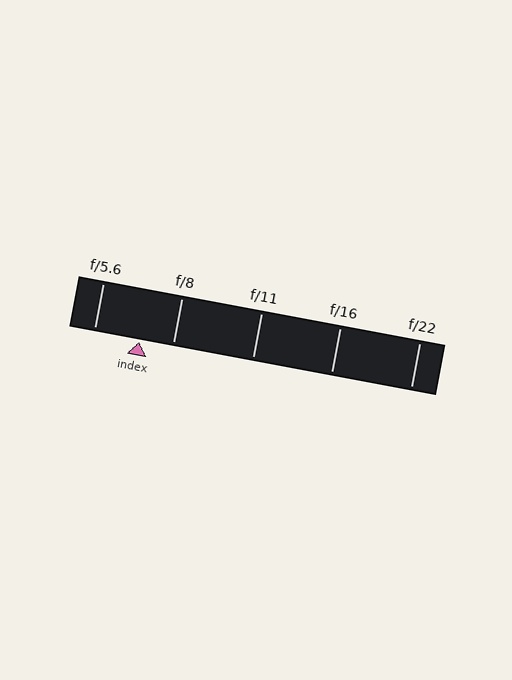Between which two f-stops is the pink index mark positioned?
The index mark is between f/5.6 and f/8.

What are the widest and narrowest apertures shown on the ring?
The widest aperture shown is f/5.6 and the narrowest is f/22.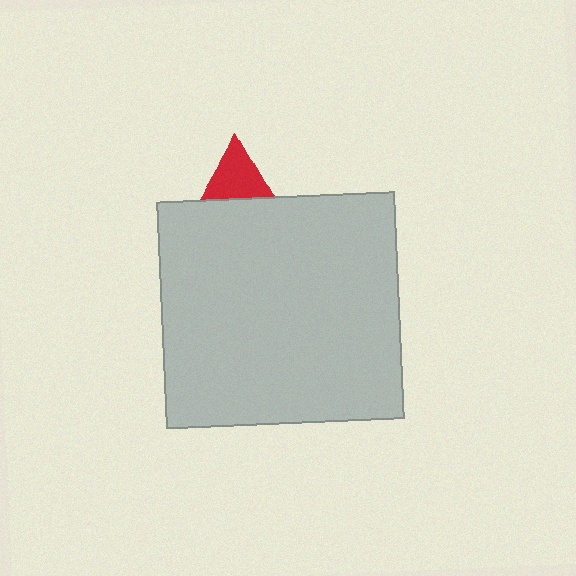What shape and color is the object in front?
The object in front is a light gray rectangle.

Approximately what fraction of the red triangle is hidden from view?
Roughly 62% of the red triangle is hidden behind the light gray rectangle.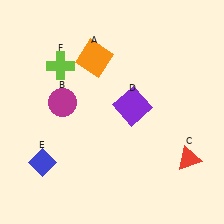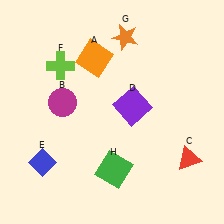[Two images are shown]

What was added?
An orange star (G), a green square (H) were added in Image 2.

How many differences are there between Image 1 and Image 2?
There are 2 differences between the two images.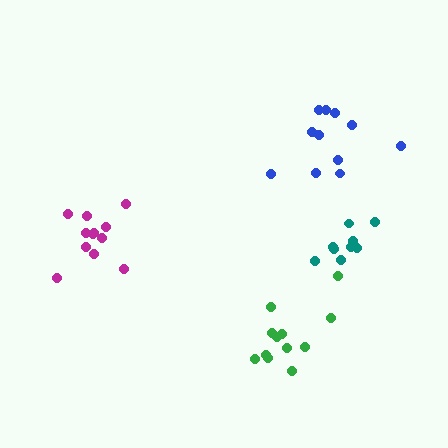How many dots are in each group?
Group 1: 12 dots, Group 2: 12 dots, Group 3: 9 dots, Group 4: 11 dots (44 total).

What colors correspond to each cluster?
The clusters are colored: green, magenta, teal, blue.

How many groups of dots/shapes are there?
There are 4 groups.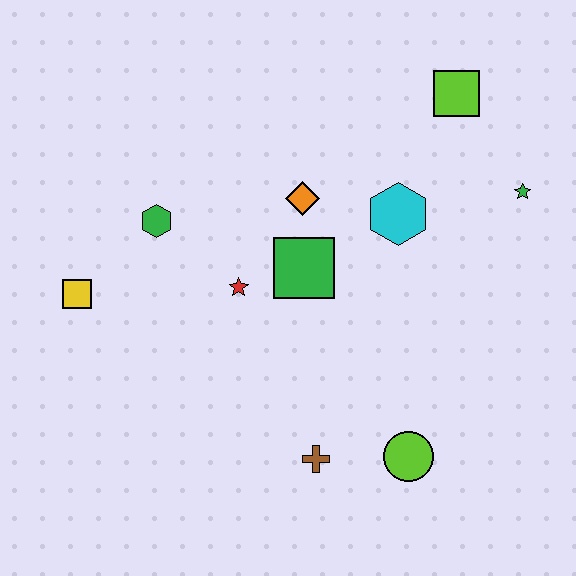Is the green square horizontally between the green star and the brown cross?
No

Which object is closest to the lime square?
The green star is closest to the lime square.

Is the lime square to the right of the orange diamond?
Yes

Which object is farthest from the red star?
The green star is farthest from the red star.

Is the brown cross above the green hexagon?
No